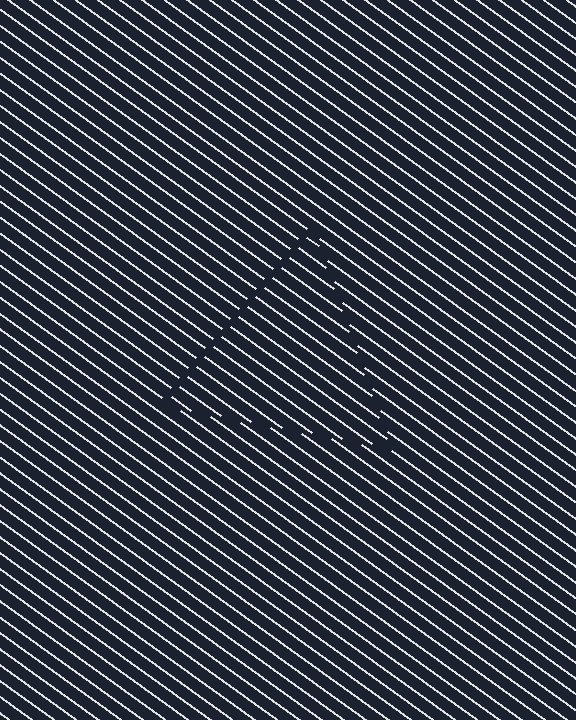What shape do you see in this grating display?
An illusory triangle. The interior of the shape contains the same grating, shifted by half a period — the contour is defined by the phase discontinuity where line-ends from the inner and outer gratings abut.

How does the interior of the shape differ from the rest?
The interior of the shape contains the same grating, shifted by half a period — the contour is defined by the phase discontinuity where line-ends from the inner and outer gratings abut.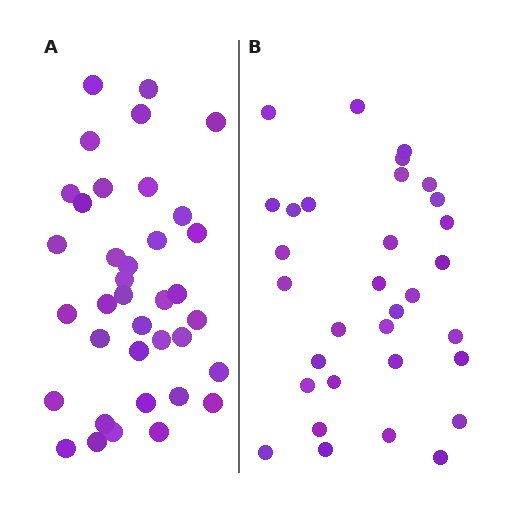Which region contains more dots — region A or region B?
Region A (the left region) has more dots.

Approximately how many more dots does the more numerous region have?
Region A has about 5 more dots than region B.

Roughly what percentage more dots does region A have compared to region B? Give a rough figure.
About 15% more.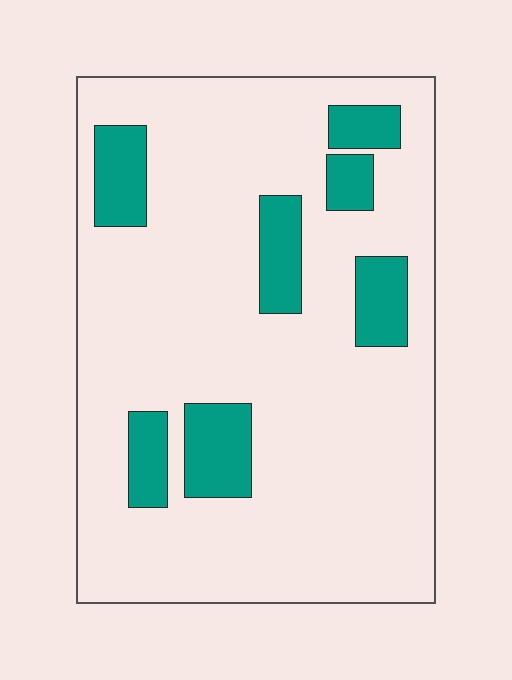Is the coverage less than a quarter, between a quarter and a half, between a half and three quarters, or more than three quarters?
Less than a quarter.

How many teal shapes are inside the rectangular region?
7.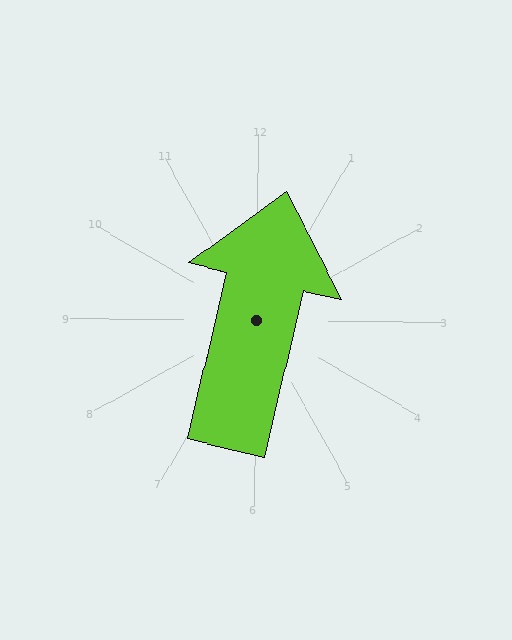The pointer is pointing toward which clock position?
Roughly 12 o'clock.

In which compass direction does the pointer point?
North.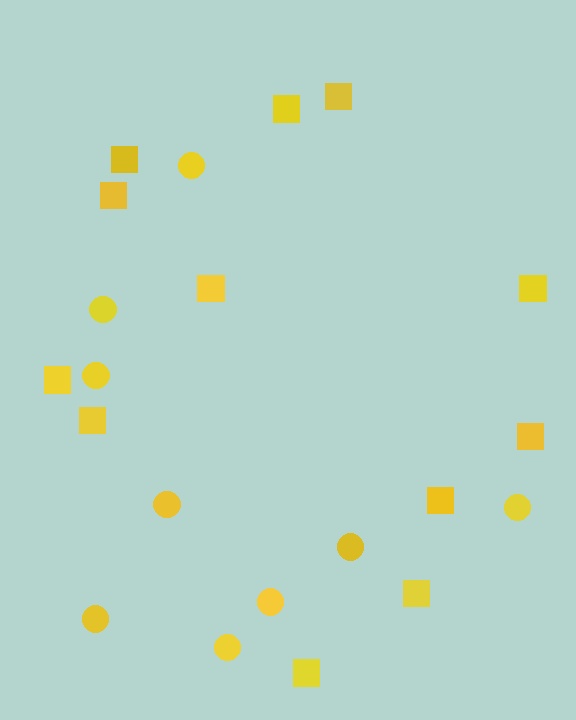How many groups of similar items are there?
There are 2 groups: one group of squares (12) and one group of circles (9).